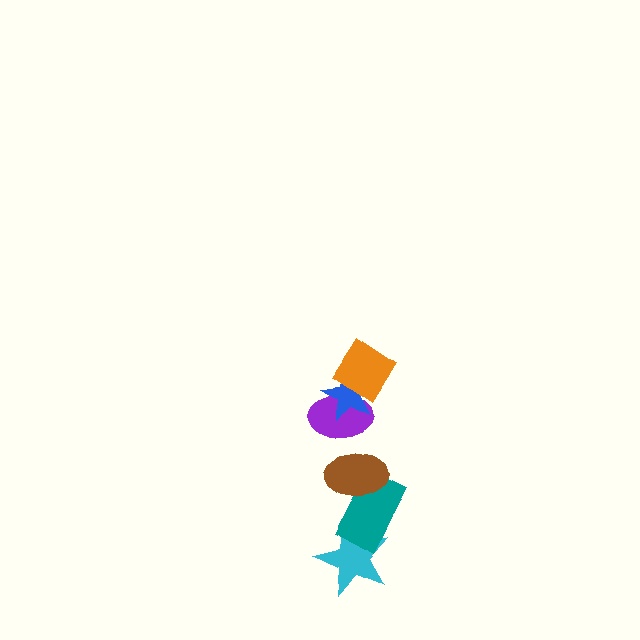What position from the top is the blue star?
The blue star is 2nd from the top.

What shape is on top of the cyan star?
The teal rectangle is on top of the cyan star.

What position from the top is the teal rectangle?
The teal rectangle is 5th from the top.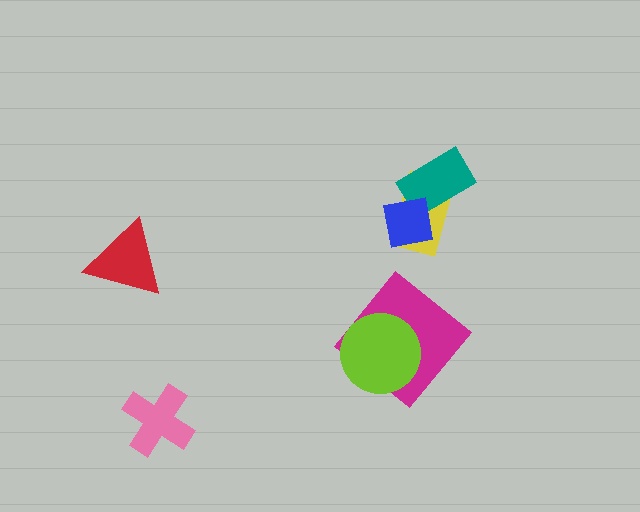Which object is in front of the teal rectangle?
The blue square is in front of the teal rectangle.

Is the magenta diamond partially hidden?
Yes, it is partially covered by another shape.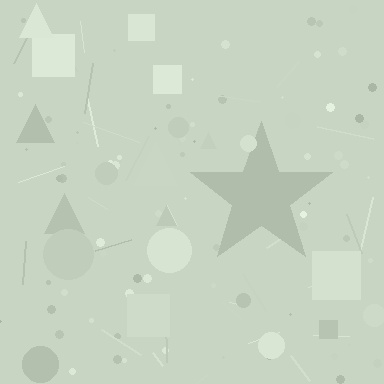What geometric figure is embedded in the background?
A star is embedded in the background.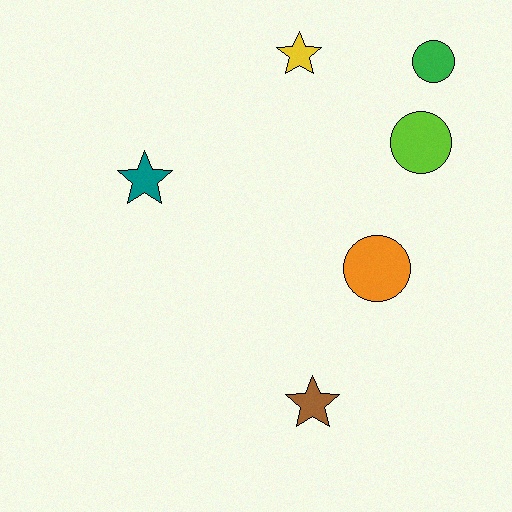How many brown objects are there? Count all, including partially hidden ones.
There is 1 brown object.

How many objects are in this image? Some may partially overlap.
There are 6 objects.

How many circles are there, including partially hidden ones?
There are 3 circles.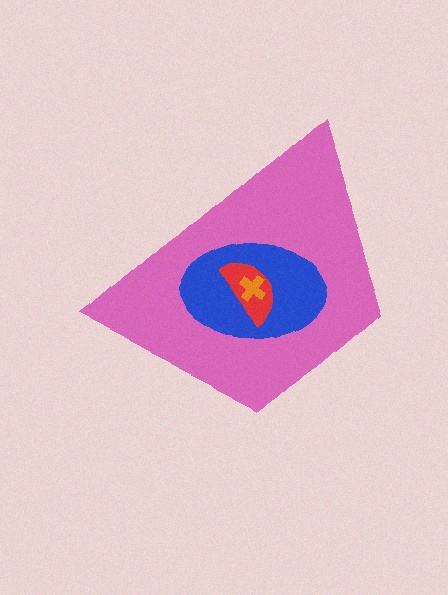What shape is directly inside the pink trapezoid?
The blue ellipse.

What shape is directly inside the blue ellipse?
The red semicircle.